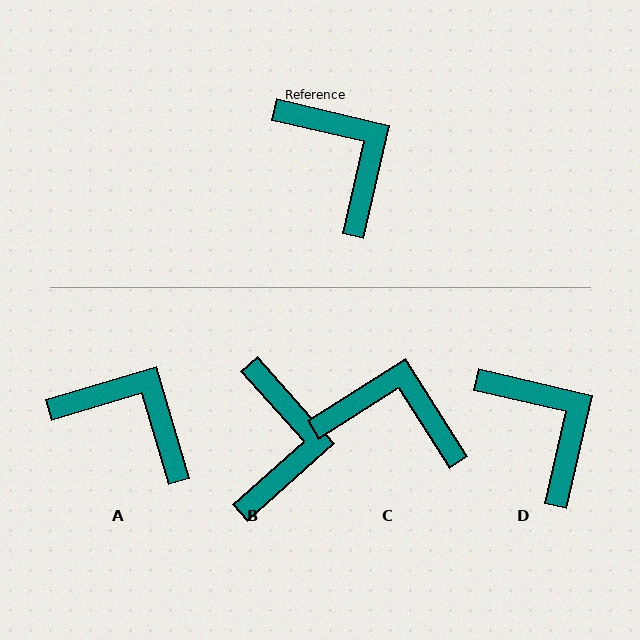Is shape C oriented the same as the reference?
No, it is off by about 45 degrees.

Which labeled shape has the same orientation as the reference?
D.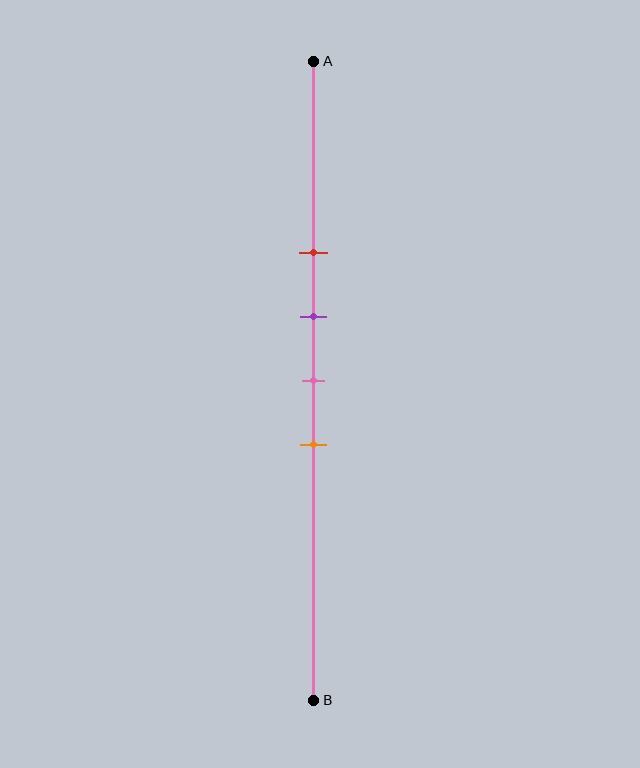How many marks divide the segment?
There are 4 marks dividing the segment.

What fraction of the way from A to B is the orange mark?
The orange mark is approximately 60% (0.6) of the way from A to B.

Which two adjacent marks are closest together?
The purple and pink marks are the closest adjacent pair.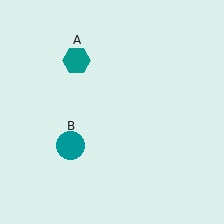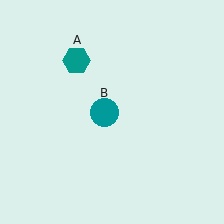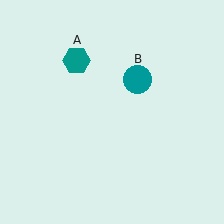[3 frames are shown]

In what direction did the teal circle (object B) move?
The teal circle (object B) moved up and to the right.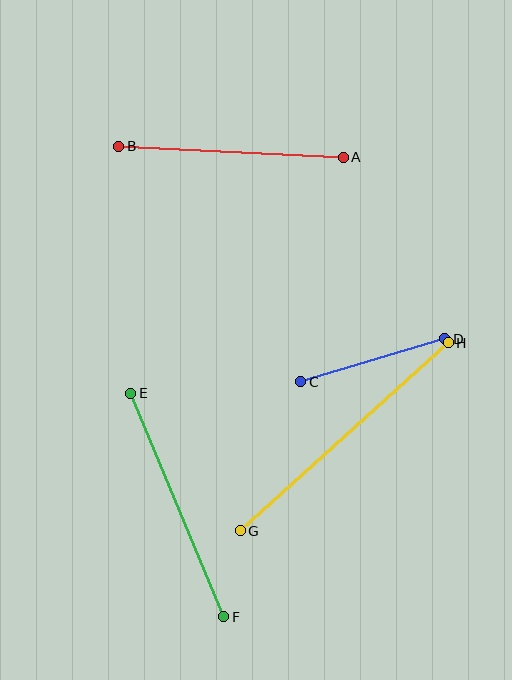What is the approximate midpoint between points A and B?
The midpoint is at approximately (231, 152) pixels.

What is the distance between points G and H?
The distance is approximately 281 pixels.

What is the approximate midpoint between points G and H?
The midpoint is at approximately (344, 437) pixels.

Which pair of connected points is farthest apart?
Points G and H are farthest apart.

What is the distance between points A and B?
The distance is approximately 225 pixels.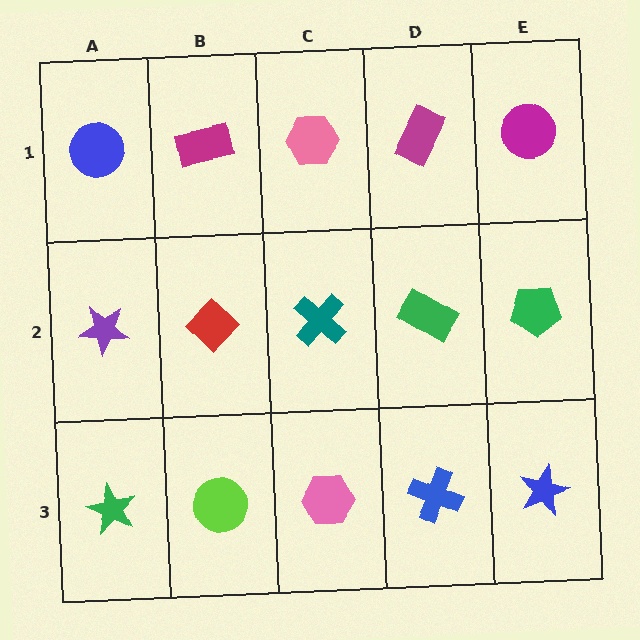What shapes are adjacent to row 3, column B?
A red diamond (row 2, column B), a green star (row 3, column A), a pink hexagon (row 3, column C).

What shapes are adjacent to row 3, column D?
A green rectangle (row 2, column D), a pink hexagon (row 3, column C), a blue star (row 3, column E).